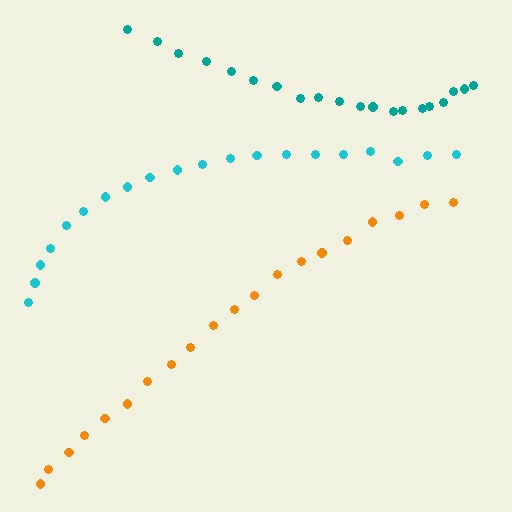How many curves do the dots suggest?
There are 3 distinct paths.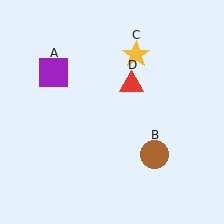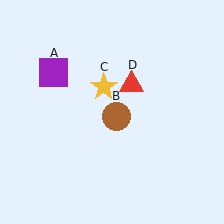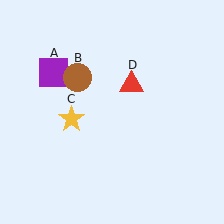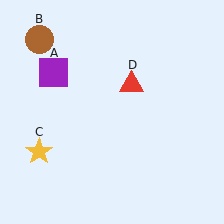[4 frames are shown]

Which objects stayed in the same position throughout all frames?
Purple square (object A) and red triangle (object D) remained stationary.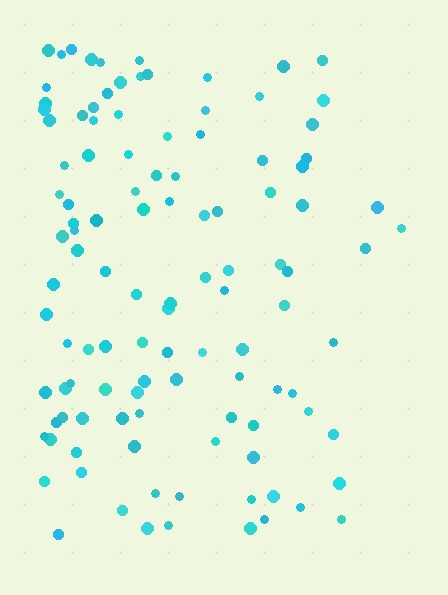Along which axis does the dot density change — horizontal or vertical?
Horizontal.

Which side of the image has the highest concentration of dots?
The left.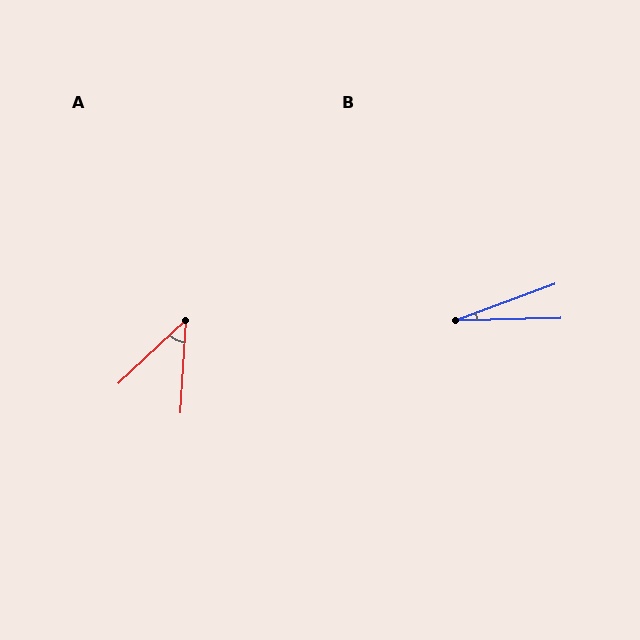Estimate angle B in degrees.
Approximately 19 degrees.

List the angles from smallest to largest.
B (19°), A (44°).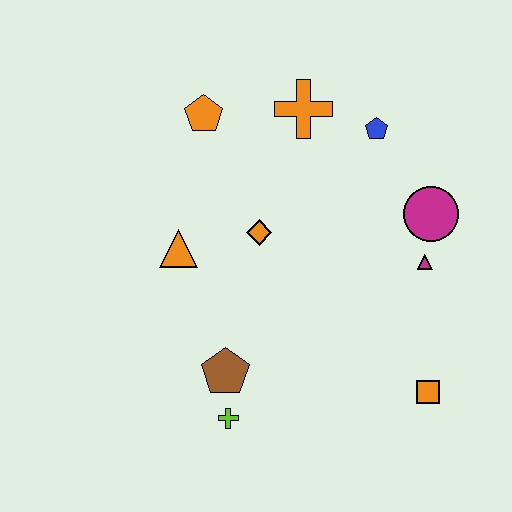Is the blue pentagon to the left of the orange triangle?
No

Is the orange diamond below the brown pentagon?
No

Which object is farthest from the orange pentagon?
The orange square is farthest from the orange pentagon.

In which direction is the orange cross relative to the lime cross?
The orange cross is above the lime cross.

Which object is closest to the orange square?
The magenta triangle is closest to the orange square.